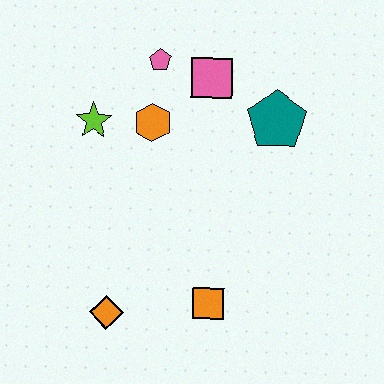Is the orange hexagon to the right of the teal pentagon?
No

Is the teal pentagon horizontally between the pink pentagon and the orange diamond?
No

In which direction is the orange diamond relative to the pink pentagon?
The orange diamond is below the pink pentagon.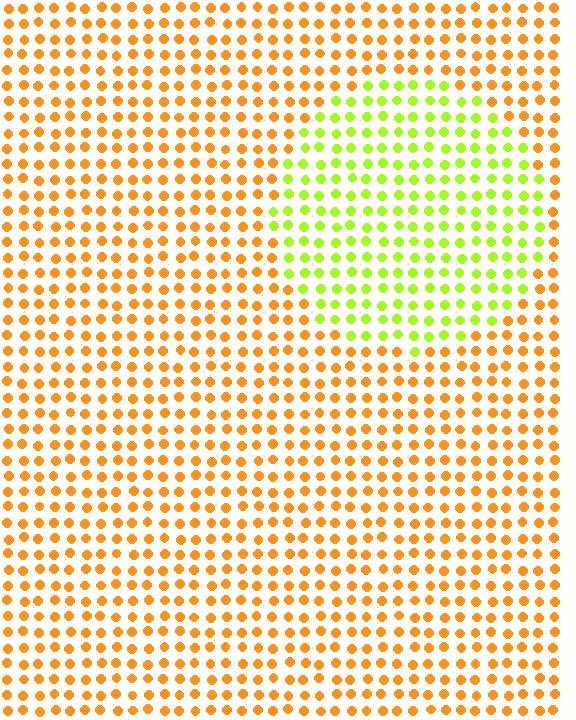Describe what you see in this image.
The image is filled with small orange elements in a uniform arrangement. A circle-shaped region is visible where the elements are tinted to a slightly different hue, forming a subtle color boundary.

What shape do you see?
I see a circle.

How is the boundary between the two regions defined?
The boundary is defined purely by a slight shift in hue (about 54 degrees). Spacing, size, and orientation are identical on both sides.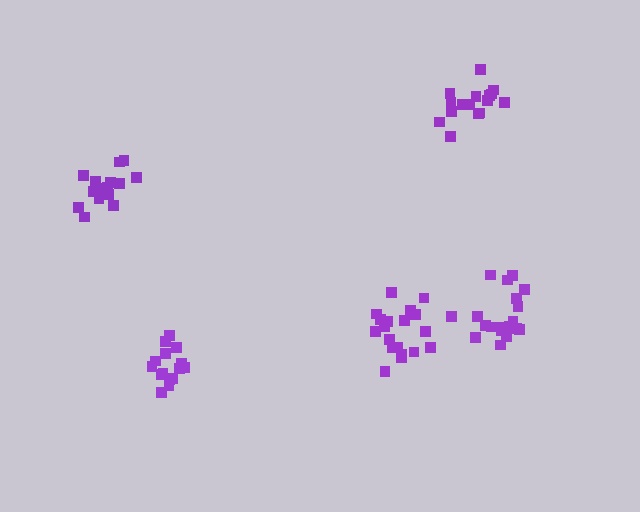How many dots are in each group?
Group 1: 15 dots, Group 2: 16 dots, Group 3: 16 dots, Group 4: 19 dots, Group 5: 20 dots (86 total).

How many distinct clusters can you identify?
There are 5 distinct clusters.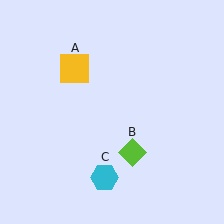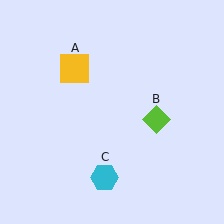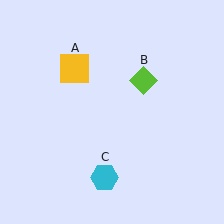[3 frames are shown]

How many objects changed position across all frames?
1 object changed position: lime diamond (object B).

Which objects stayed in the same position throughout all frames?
Yellow square (object A) and cyan hexagon (object C) remained stationary.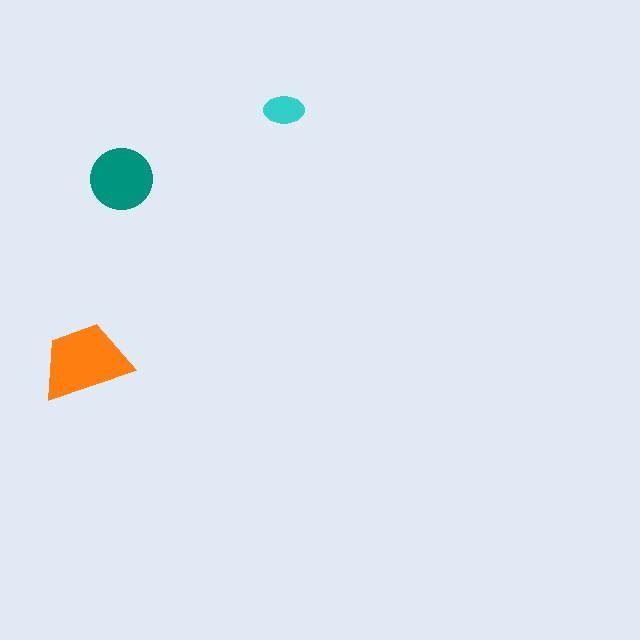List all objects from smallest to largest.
The cyan ellipse, the teal circle, the orange trapezoid.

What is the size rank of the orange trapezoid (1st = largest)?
1st.